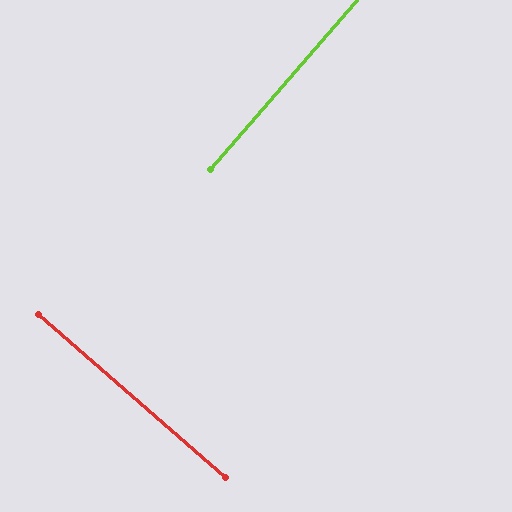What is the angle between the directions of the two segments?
Approximately 90 degrees.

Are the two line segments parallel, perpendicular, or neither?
Perpendicular — they meet at approximately 90°.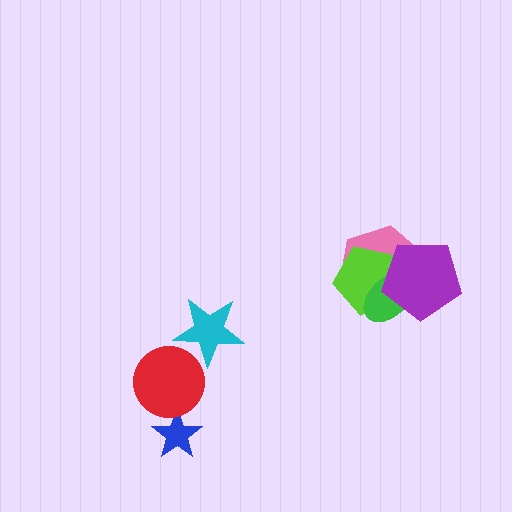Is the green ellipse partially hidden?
Yes, it is partially covered by another shape.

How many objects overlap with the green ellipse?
3 objects overlap with the green ellipse.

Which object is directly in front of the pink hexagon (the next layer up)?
The lime pentagon is directly in front of the pink hexagon.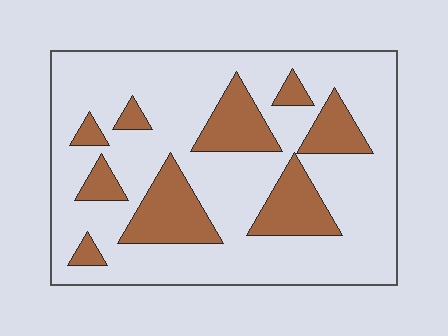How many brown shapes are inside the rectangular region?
9.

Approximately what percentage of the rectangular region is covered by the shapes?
Approximately 25%.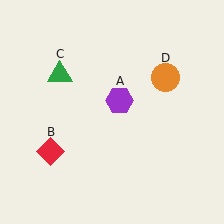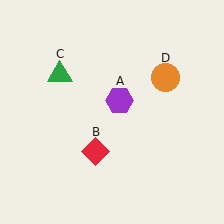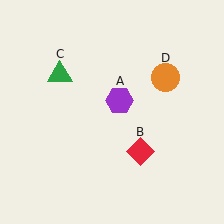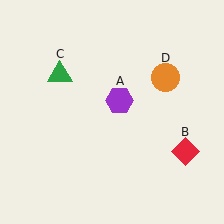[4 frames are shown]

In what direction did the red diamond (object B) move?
The red diamond (object B) moved right.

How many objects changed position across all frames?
1 object changed position: red diamond (object B).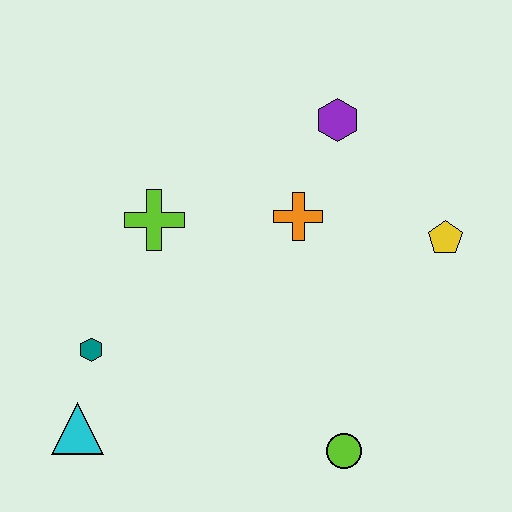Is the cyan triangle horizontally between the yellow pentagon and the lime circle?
No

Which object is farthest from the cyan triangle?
The yellow pentagon is farthest from the cyan triangle.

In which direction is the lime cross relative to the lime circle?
The lime cross is above the lime circle.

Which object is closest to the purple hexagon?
The orange cross is closest to the purple hexagon.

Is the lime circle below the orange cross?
Yes